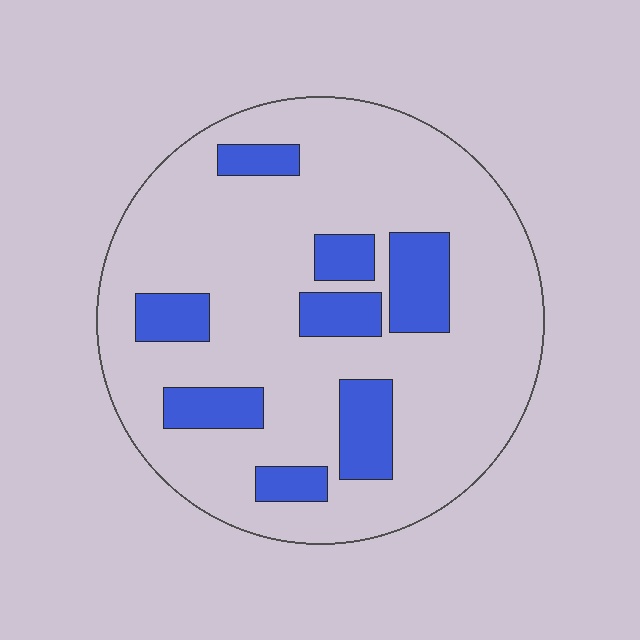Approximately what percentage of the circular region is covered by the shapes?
Approximately 20%.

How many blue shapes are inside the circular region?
8.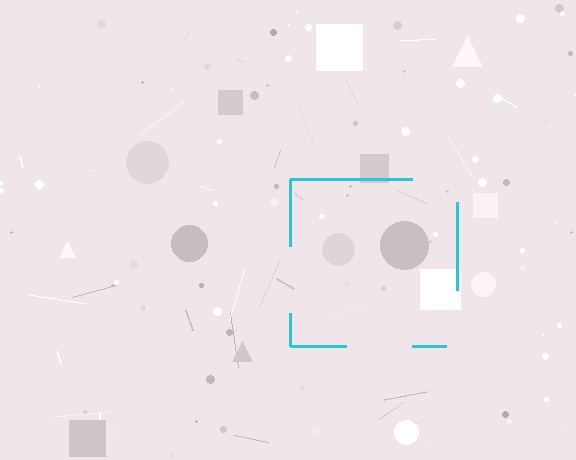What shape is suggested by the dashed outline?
The dashed outline suggests a square.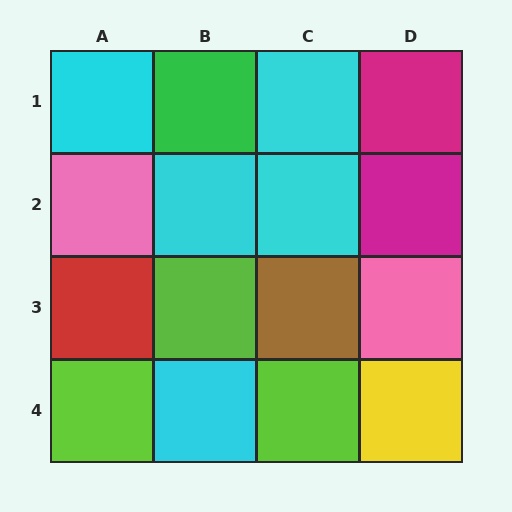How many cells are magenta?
2 cells are magenta.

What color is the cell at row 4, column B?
Cyan.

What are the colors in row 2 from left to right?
Pink, cyan, cyan, magenta.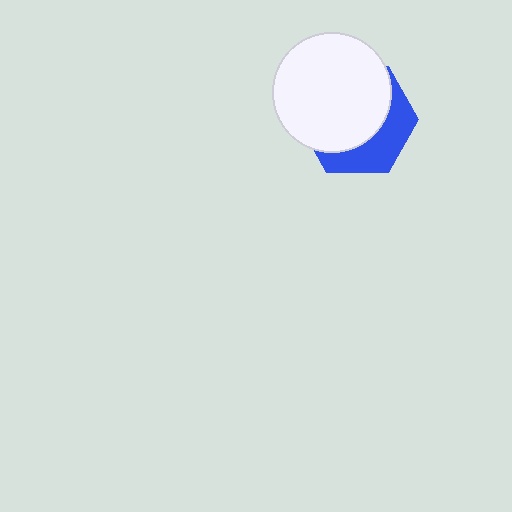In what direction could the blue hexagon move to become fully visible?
The blue hexagon could move toward the lower-right. That would shift it out from behind the white circle entirely.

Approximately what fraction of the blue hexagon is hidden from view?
Roughly 64% of the blue hexagon is hidden behind the white circle.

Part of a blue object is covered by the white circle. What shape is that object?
It is a hexagon.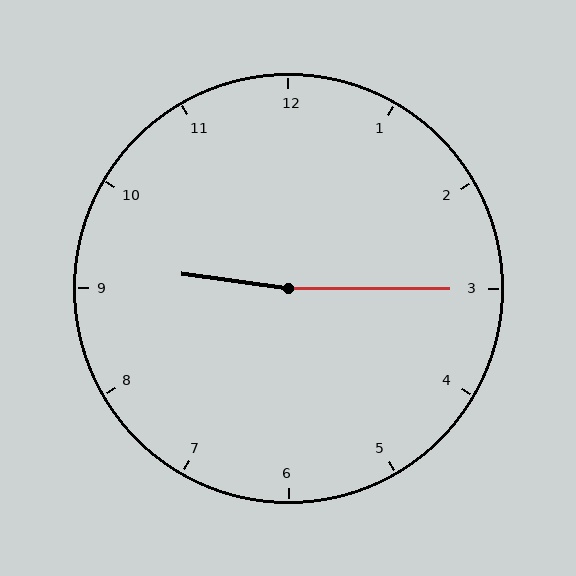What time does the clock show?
9:15.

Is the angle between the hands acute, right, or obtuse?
It is obtuse.